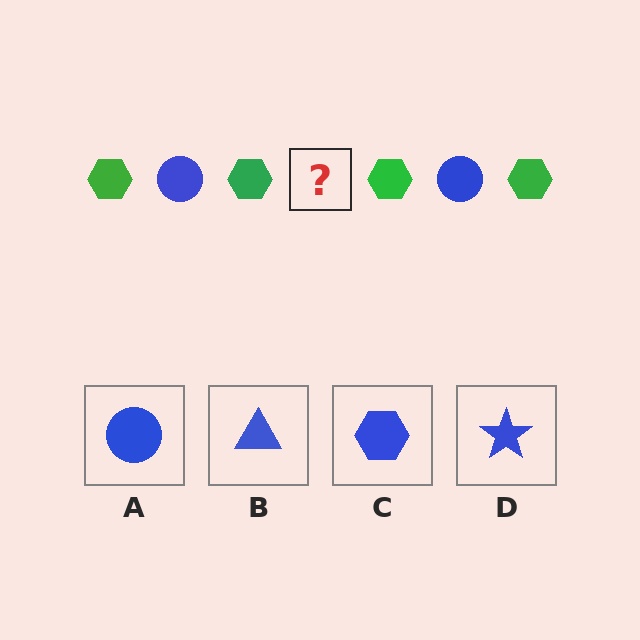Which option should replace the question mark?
Option A.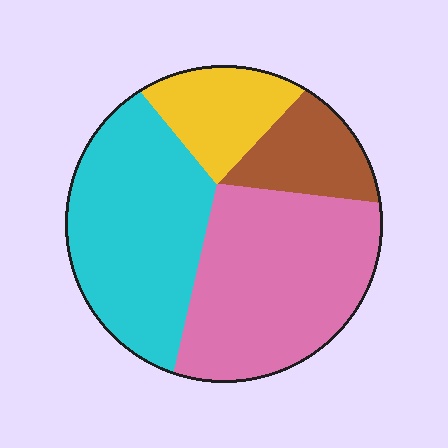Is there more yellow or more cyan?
Cyan.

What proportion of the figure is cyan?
Cyan covers about 35% of the figure.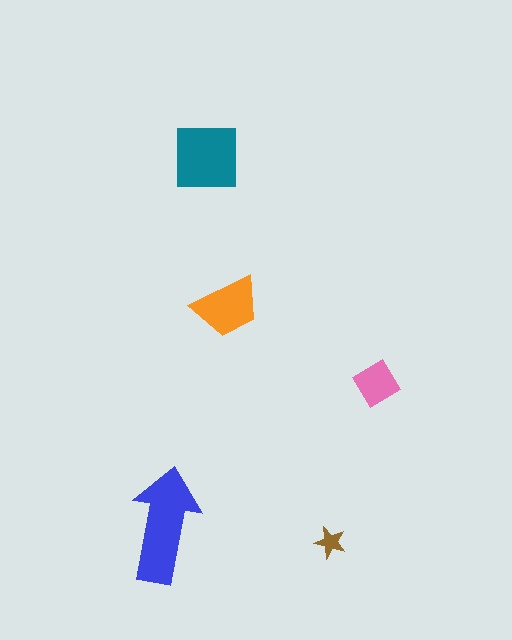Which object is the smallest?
The brown star.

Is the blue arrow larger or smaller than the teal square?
Larger.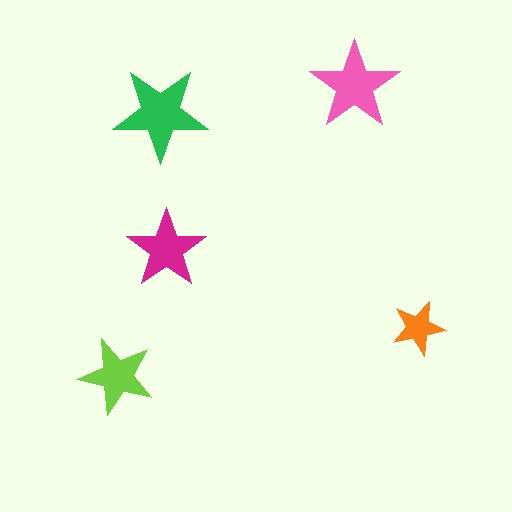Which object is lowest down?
The lime star is bottommost.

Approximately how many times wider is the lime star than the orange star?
About 1.5 times wider.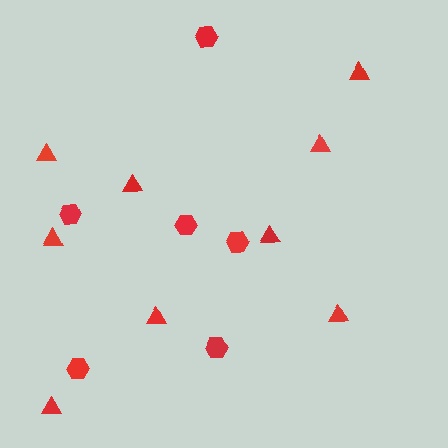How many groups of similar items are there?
There are 2 groups: one group of triangles (9) and one group of hexagons (6).